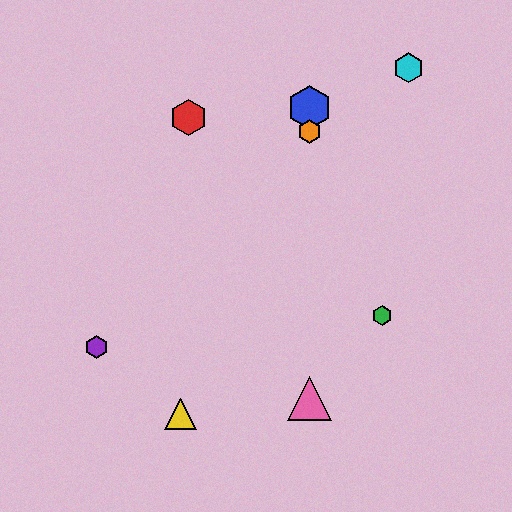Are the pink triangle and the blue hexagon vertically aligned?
Yes, both are at x≈310.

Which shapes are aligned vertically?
The blue hexagon, the orange hexagon, the pink triangle are aligned vertically.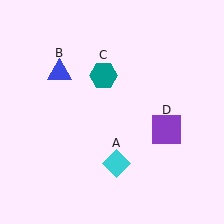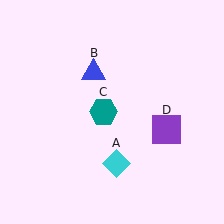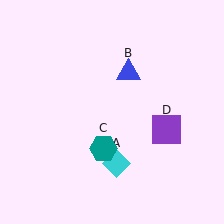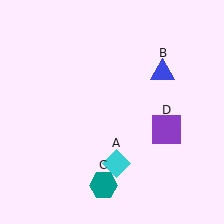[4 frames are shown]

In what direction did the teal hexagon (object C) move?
The teal hexagon (object C) moved down.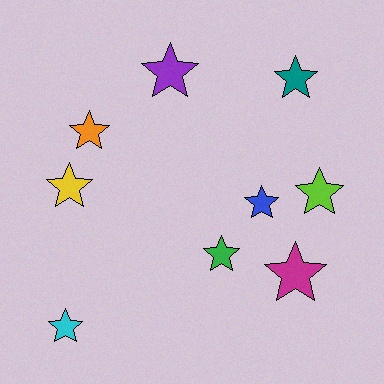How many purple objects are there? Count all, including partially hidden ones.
There is 1 purple object.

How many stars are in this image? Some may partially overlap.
There are 9 stars.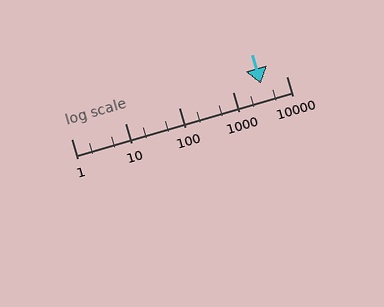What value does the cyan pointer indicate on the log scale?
The pointer indicates approximately 3300.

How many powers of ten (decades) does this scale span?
The scale spans 4 decades, from 1 to 10000.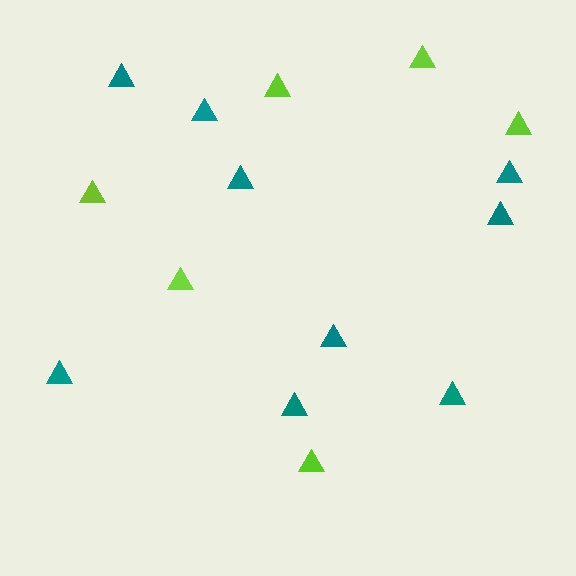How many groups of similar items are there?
There are 2 groups: one group of teal triangles (9) and one group of lime triangles (6).